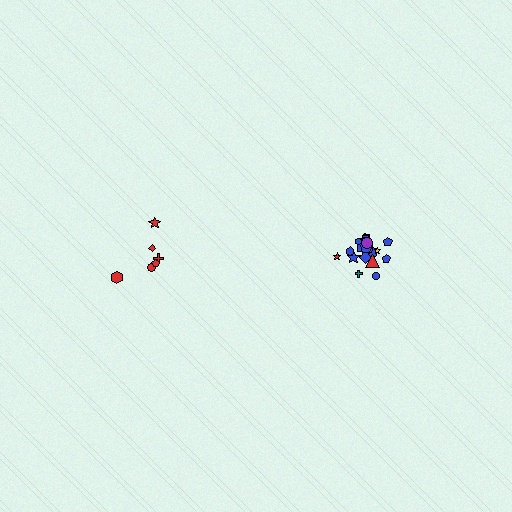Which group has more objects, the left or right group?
The right group.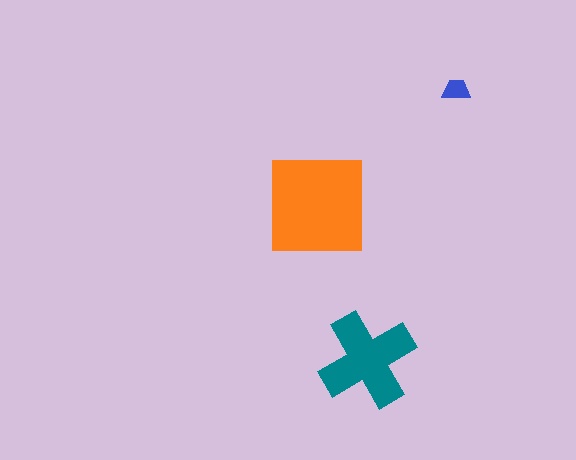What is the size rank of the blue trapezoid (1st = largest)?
3rd.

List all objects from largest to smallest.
The orange square, the teal cross, the blue trapezoid.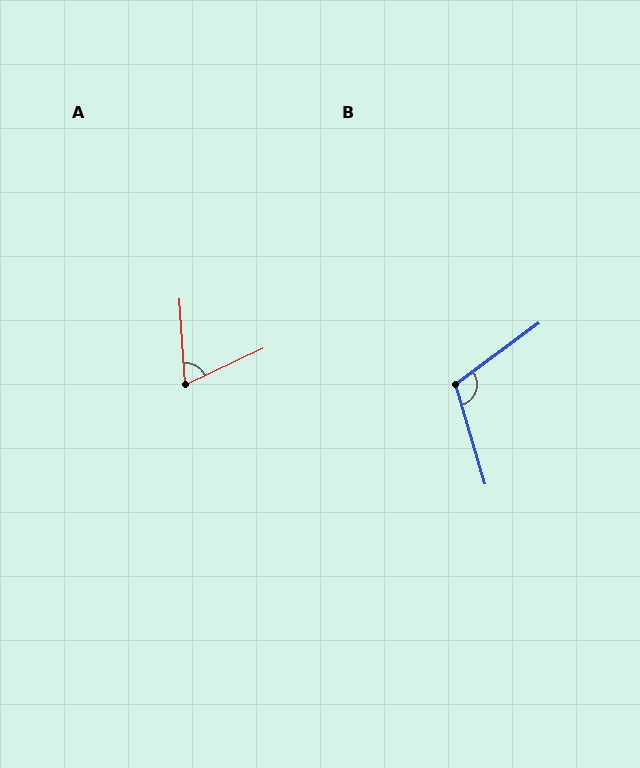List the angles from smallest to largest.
A (69°), B (110°).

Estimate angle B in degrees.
Approximately 110 degrees.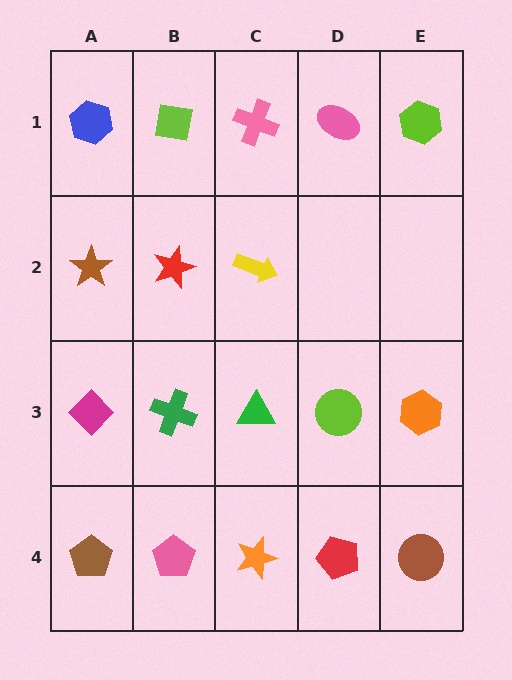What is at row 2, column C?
A yellow arrow.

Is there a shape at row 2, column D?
No, that cell is empty.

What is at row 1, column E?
A lime hexagon.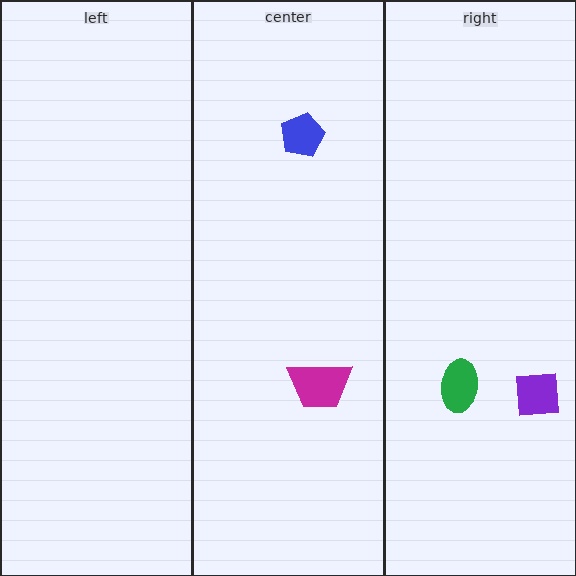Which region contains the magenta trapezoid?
The center region.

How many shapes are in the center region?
2.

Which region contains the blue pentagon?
The center region.